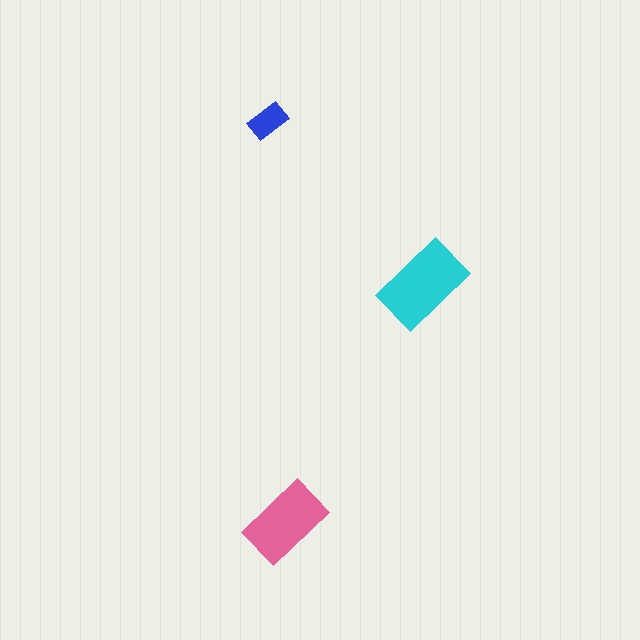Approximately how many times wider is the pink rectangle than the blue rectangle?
About 2 times wider.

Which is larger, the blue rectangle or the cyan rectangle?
The cyan one.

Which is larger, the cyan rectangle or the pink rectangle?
The cyan one.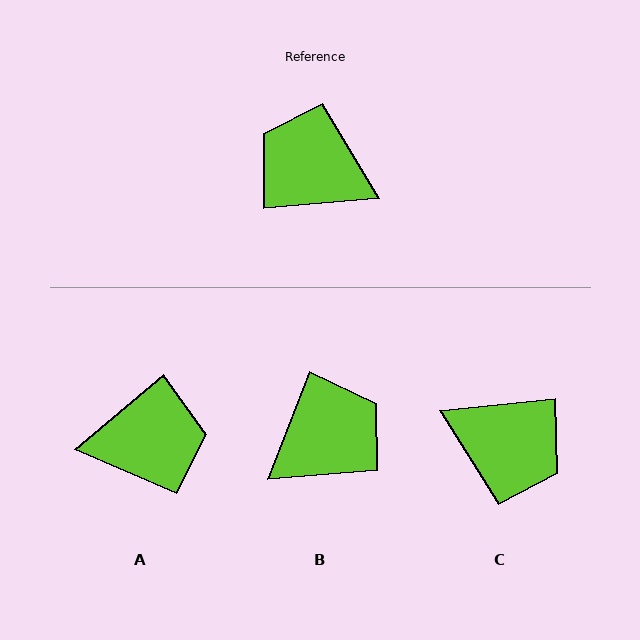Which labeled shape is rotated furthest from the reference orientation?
C, about 179 degrees away.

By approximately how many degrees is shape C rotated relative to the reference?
Approximately 179 degrees clockwise.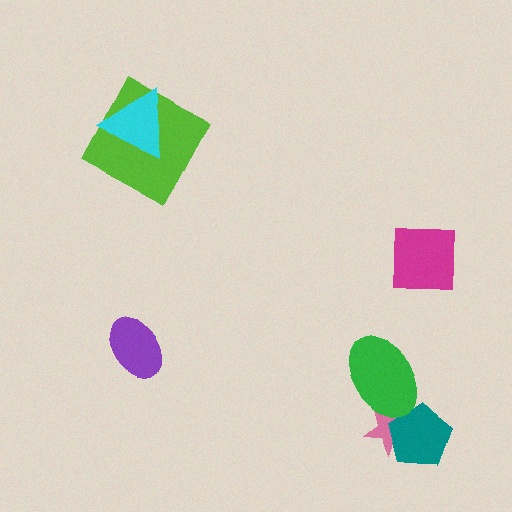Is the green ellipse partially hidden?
No, no other shape covers it.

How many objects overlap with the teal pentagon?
2 objects overlap with the teal pentagon.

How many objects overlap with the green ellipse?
2 objects overlap with the green ellipse.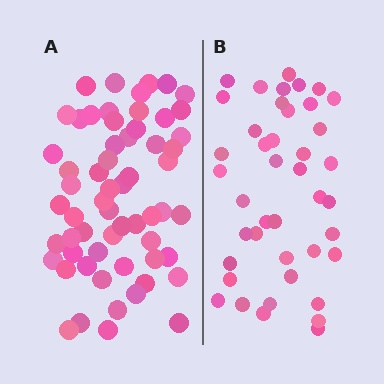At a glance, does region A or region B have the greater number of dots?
Region A (the left region) has more dots.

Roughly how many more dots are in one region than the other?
Region A has approximately 20 more dots than region B.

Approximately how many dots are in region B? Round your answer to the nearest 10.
About 40 dots. (The exact count is 42, which rounds to 40.)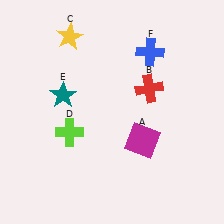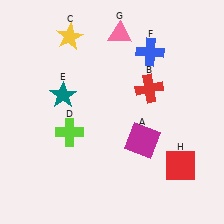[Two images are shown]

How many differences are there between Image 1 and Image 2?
There are 2 differences between the two images.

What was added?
A pink triangle (G), a red square (H) were added in Image 2.